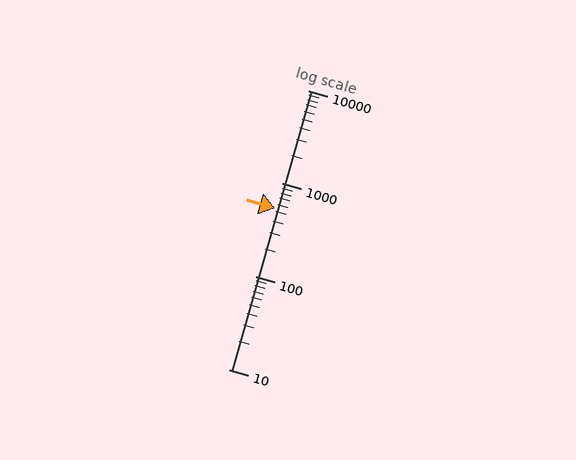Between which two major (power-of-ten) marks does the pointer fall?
The pointer is between 100 and 1000.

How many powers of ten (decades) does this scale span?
The scale spans 3 decades, from 10 to 10000.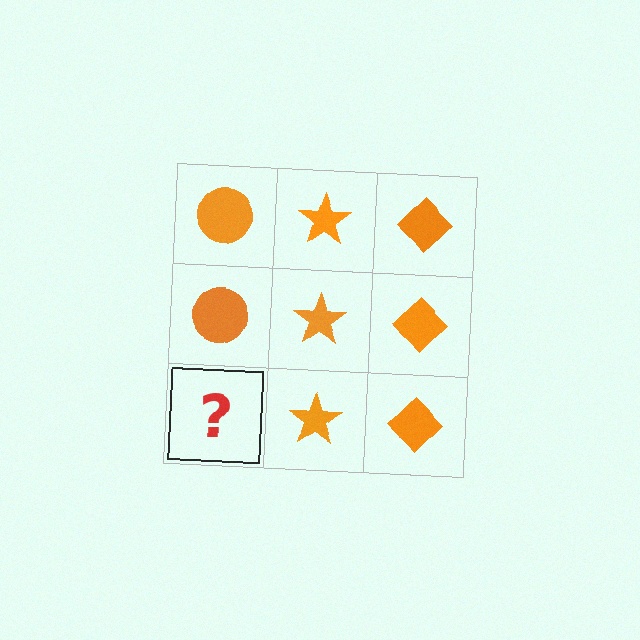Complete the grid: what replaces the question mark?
The question mark should be replaced with an orange circle.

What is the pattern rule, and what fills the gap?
The rule is that each column has a consistent shape. The gap should be filled with an orange circle.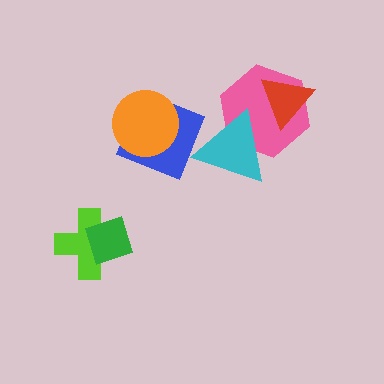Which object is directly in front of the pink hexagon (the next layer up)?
The red triangle is directly in front of the pink hexagon.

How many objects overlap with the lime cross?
1 object overlaps with the lime cross.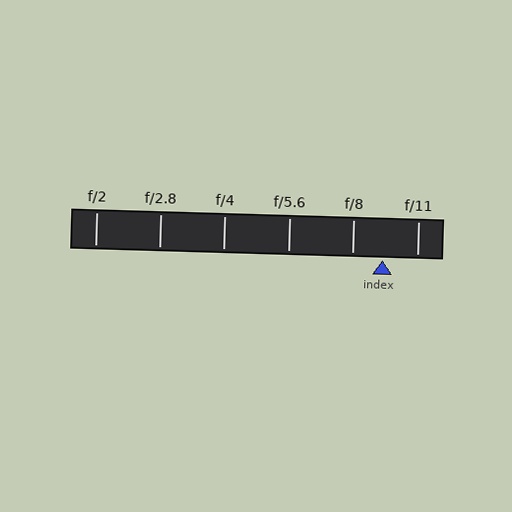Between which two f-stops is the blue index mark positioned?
The index mark is between f/8 and f/11.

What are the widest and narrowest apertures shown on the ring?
The widest aperture shown is f/2 and the narrowest is f/11.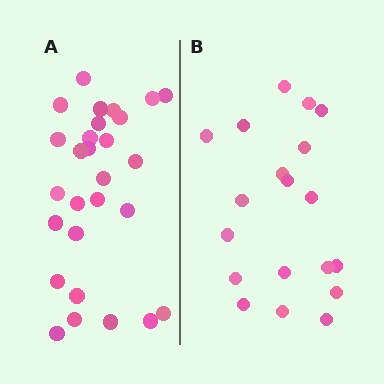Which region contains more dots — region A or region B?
Region A (the left region) has more dots.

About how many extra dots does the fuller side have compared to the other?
Region A has roughly 8 or so more dots than region B.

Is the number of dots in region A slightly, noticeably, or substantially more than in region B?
Region A has substantially more. The ratio is roughly 1.5 to 1.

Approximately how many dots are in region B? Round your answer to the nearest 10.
About 20 dots. (The exact count is 19, which rounds to 20.)